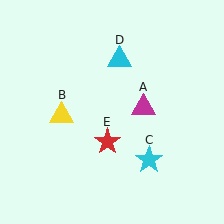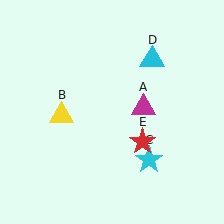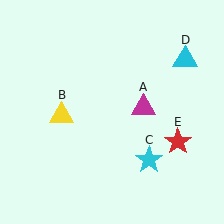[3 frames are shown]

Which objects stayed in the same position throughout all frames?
Magenta triangle (object A) and yellow triangle (object B) and cyan star (object C) remained stationary.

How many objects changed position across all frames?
2 objects changed position: cyan triangle (object D), red star (object E).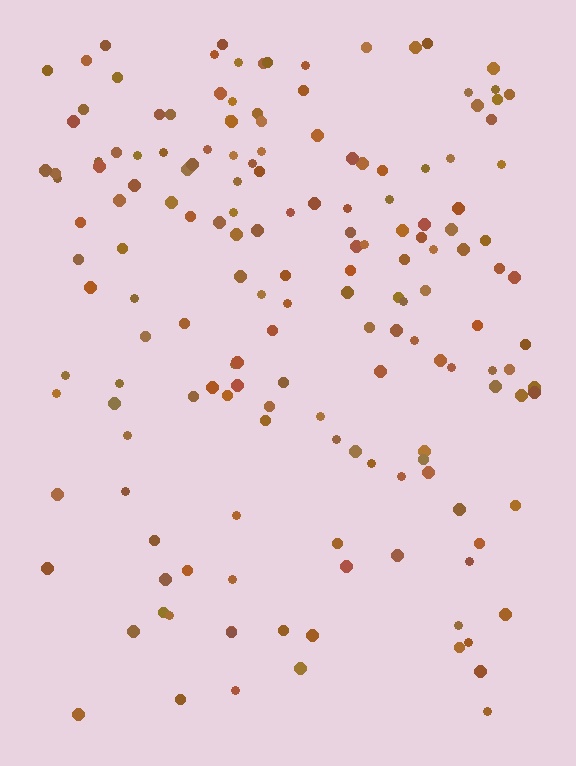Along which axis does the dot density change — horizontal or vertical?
Vertical.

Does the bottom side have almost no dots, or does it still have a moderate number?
Still a moderate number, just noticeably fewer than the top.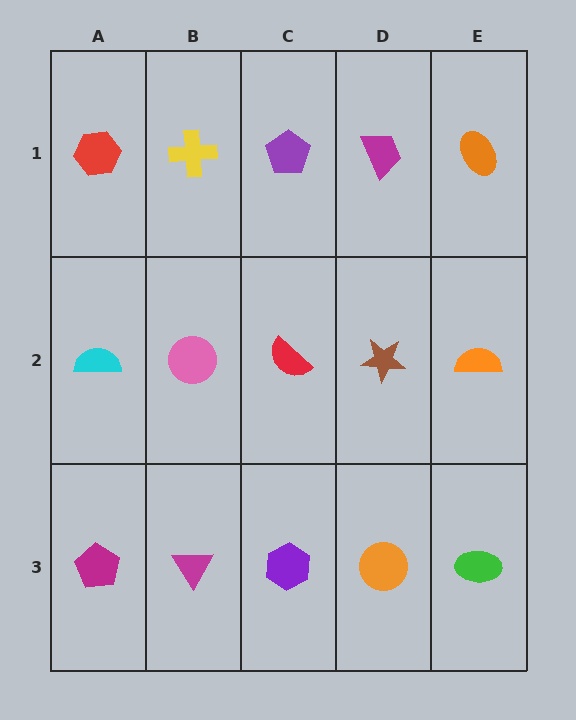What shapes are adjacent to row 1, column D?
A brown star (row 2, column D), a purple pentagon (row 1, column C), an orange ellipse (row 1, column E).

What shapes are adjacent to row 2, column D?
A magenta trapezoid (row 1, column D), an orange circle (row 3, column D), a red semicircle (row 2, column C), an orange semicircle (row 2, column E).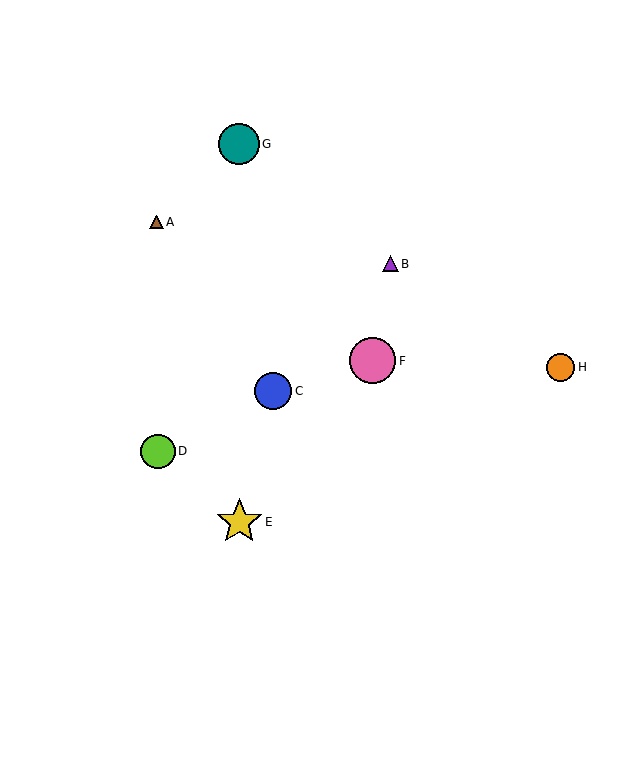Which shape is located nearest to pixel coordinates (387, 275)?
The purple triangle (labeled B) at (390, 264) is nearest to that location.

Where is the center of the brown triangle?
The center of the brown triangle is at (156, 222).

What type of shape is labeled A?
Shape A is a brown triangle.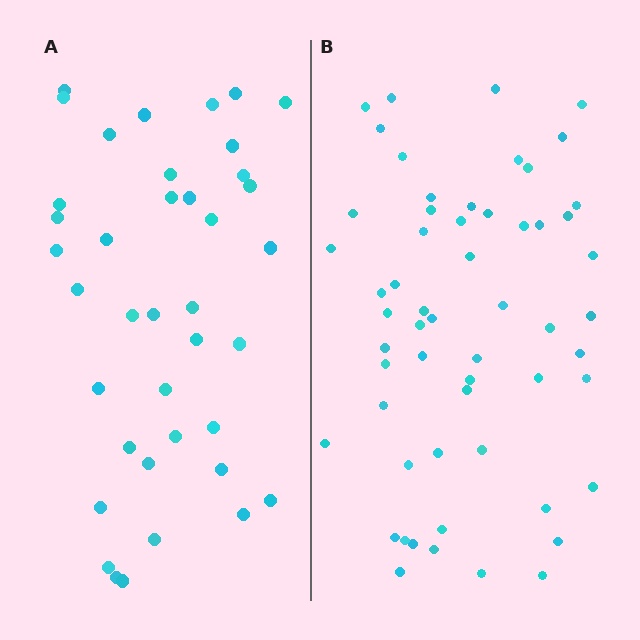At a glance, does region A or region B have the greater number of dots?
Region B (the right region) has more dots.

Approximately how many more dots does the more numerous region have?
Region B has approximately 20 more dots than region A.